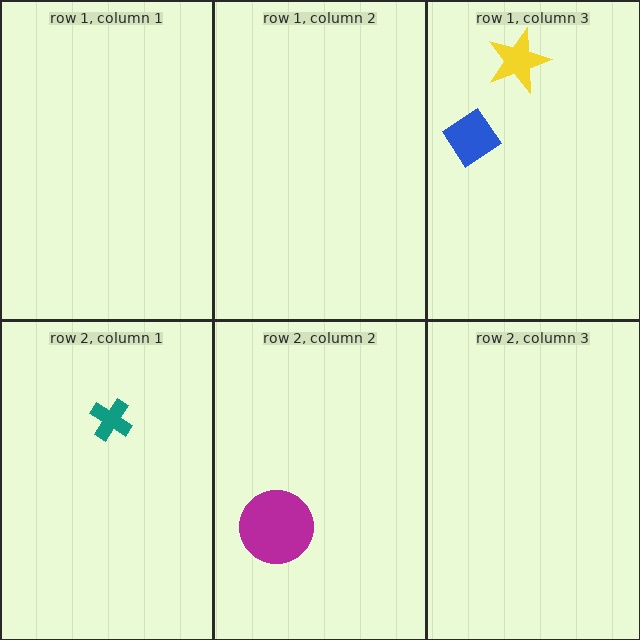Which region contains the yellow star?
The row 1, column 3 region.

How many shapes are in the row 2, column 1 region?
1.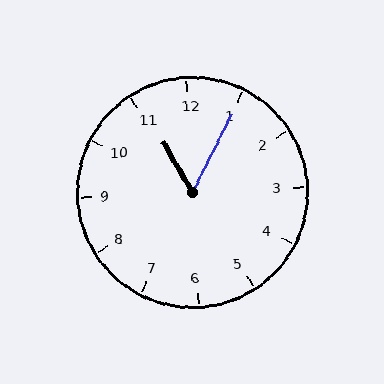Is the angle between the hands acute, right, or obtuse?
It is acute.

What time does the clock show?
11:05.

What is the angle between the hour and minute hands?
Approximately 58 degrees.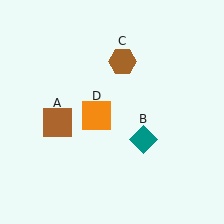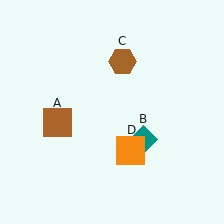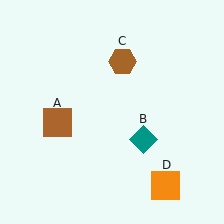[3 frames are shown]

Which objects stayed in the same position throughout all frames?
Brown square (object A) and teal diamond (object B) and brown hexagon (object C) remained stationary.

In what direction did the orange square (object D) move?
The orange square (object D) moved down and to the right.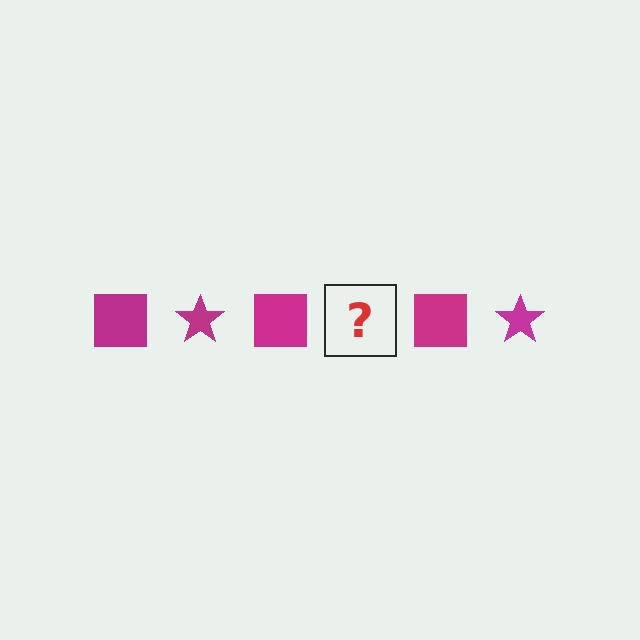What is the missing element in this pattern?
The missing element is a magenta star.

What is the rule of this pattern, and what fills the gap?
The rule is that the pattern cycles through square, star shapes in magenta. The gap should be filled with a magenta star.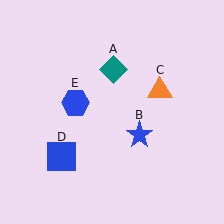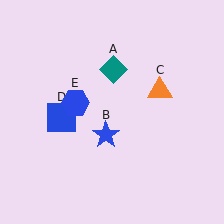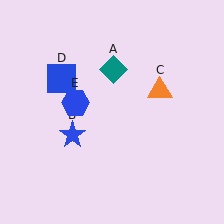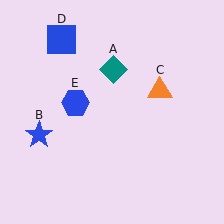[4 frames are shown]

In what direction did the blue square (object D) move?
The blue square (object D) moved up.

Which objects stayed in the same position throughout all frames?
Teal diamond (object A) and orange triangle (object C) and blue hexagon (object E) remained stationary.